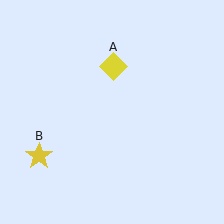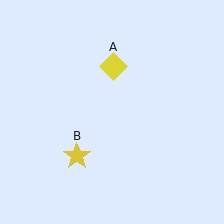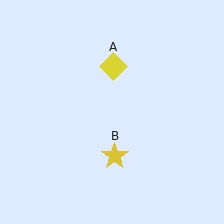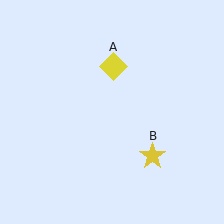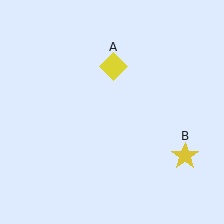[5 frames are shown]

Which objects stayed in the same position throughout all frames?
Yellow diamond (object A) remained stationary.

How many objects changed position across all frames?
1 object changed position: yellow star (object B).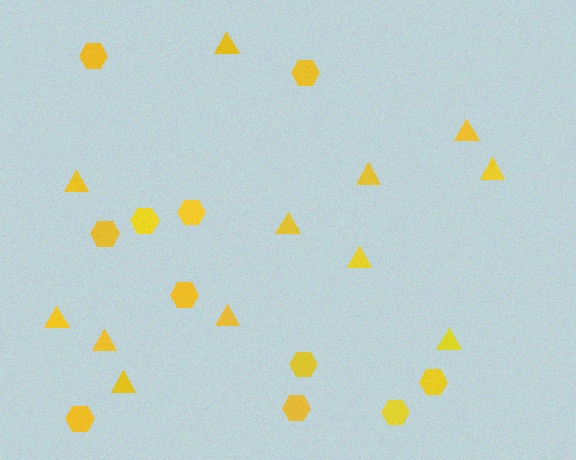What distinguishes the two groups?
There are 2 groups: one group of hexagons (11) and one group of triangles (12).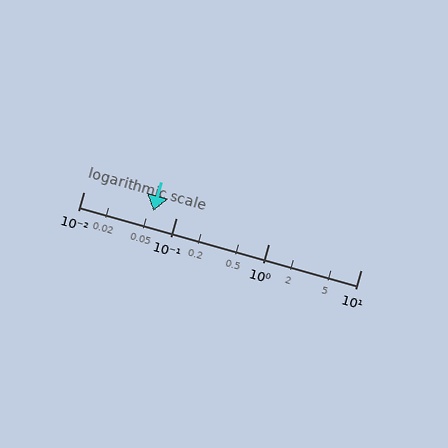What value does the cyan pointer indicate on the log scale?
The pointer indicates approximately 0.057.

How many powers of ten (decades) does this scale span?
The scale spans 3 decades, from 0.01 to 10.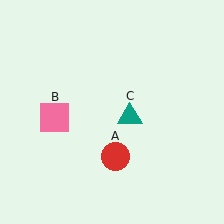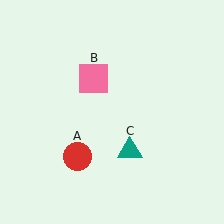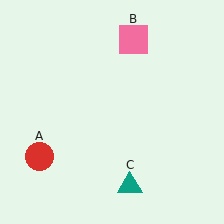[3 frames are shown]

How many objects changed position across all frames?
3 objects changed position: red circle (object A), pink square (object B), teal triangle (object C).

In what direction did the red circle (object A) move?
The red circle (object A) moved left.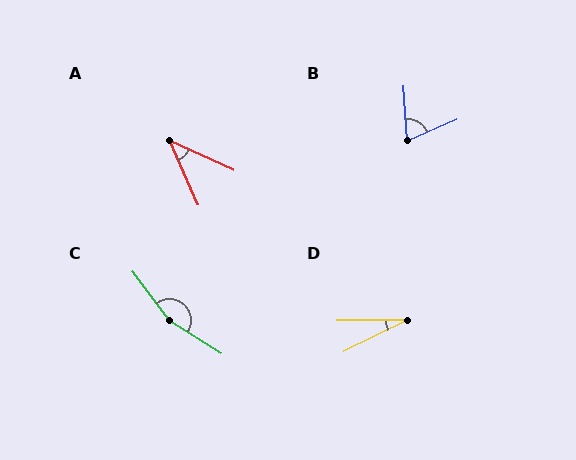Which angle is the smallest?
D, at approximately 26 degrees.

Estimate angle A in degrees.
Approximately 41 degrees.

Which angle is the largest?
C, at approximately 160 degrees.